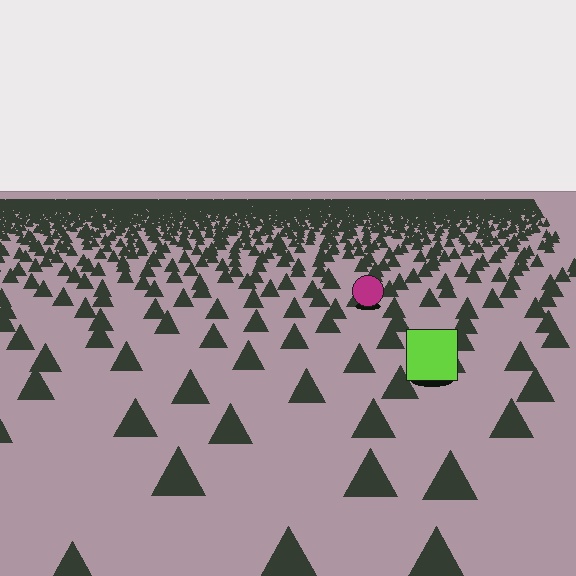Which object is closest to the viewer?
The lime square is closest. The texture marks near it are larger and more spread out.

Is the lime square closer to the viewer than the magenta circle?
Yes. The lime square is closer — you can tell from the texture gradient: the ground texture is coarser near it.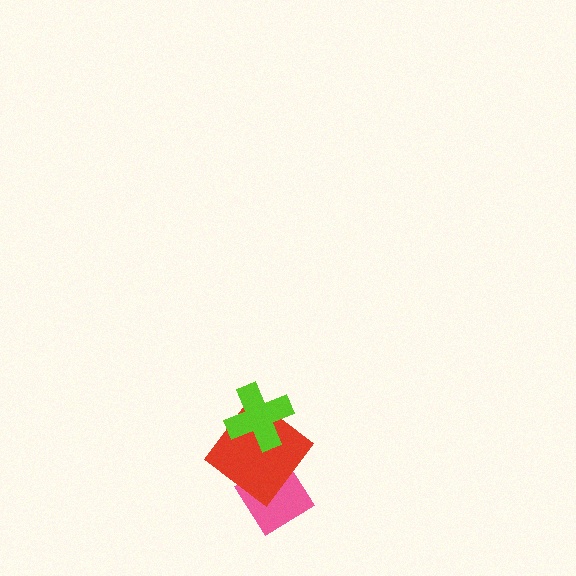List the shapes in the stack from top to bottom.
From top to bottom: the lime cross, the red diamond, the pink diamond.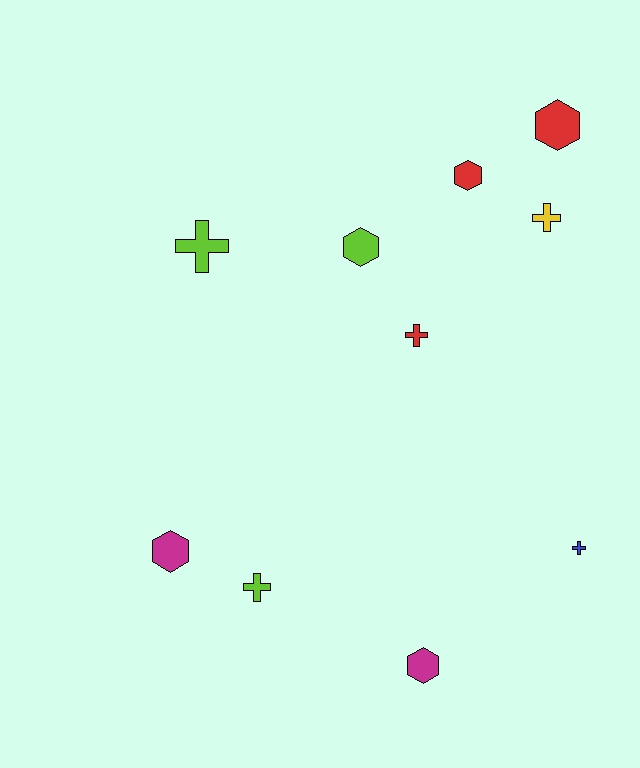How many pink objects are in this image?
There are no pink objects.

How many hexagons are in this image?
There are 5 hexagons.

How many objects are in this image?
There are 10 objects.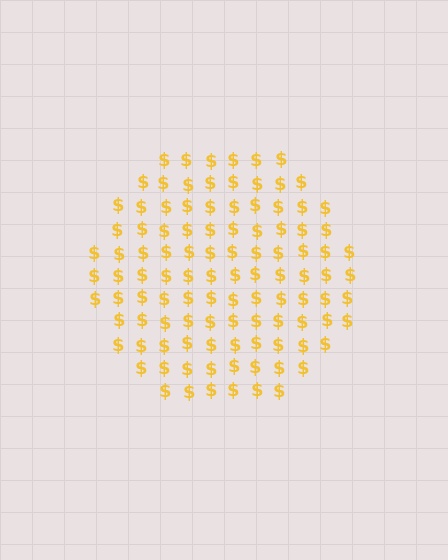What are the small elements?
The small elements are dollar signs.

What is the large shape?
The large shape is a circle.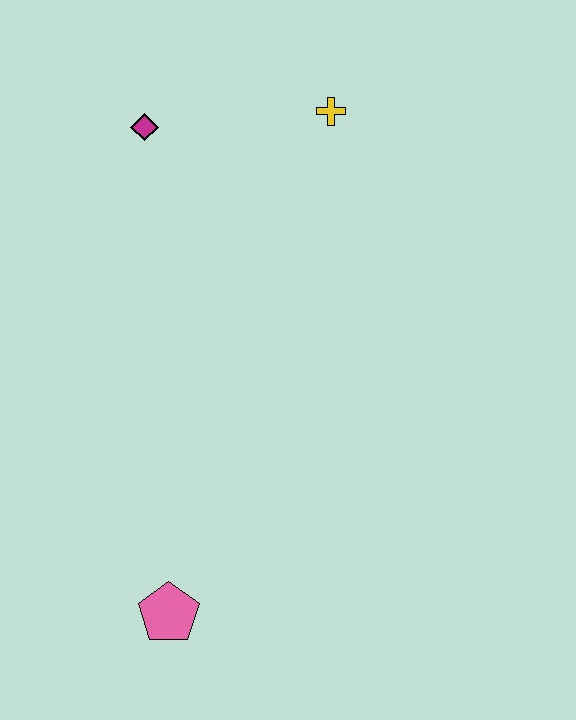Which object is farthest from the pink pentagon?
The yellow cross is farthest from the pink pentagon.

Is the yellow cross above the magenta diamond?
Yes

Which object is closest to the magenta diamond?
The yellow cross is closest to the magenta diamond.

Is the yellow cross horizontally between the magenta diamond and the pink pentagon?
No